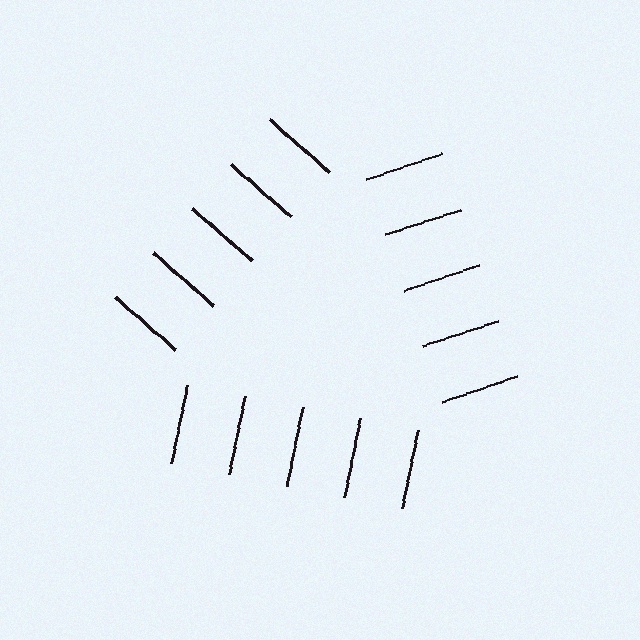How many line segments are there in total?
15 — 5 along each of the 3 edges.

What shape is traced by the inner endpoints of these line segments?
An illusory triangle — the line segments terminate on its edges but no continuous stroke is drawn.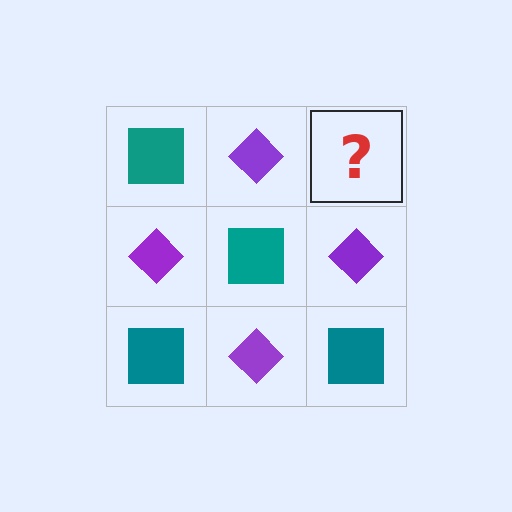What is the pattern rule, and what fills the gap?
The rule is that it alternates teal square and purple diamond in a checkerboard pattern. The gap should be filled with a teal square.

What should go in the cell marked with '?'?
The missing cell should contain a teal square.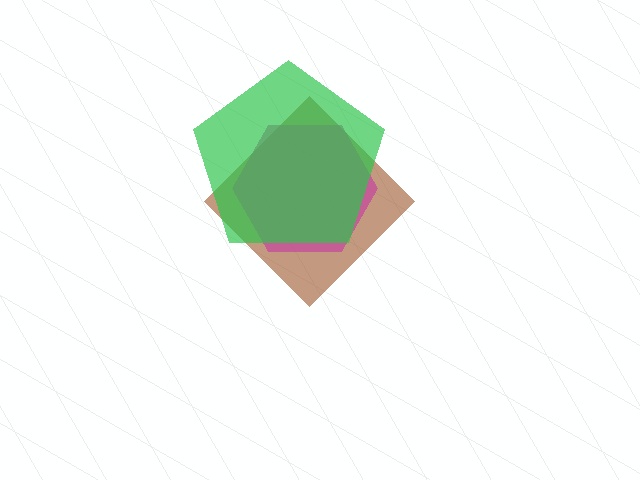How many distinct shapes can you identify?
There are 3 distinct shapes: a brown diamond, a magenta hexagon, a green pentagon.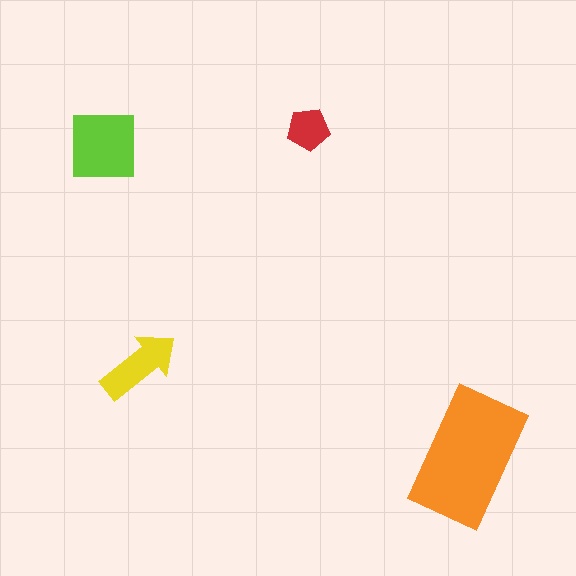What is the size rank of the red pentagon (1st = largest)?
4th.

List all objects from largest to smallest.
The orange rectangle, the lime square, the yellow arrow, the red pentagon.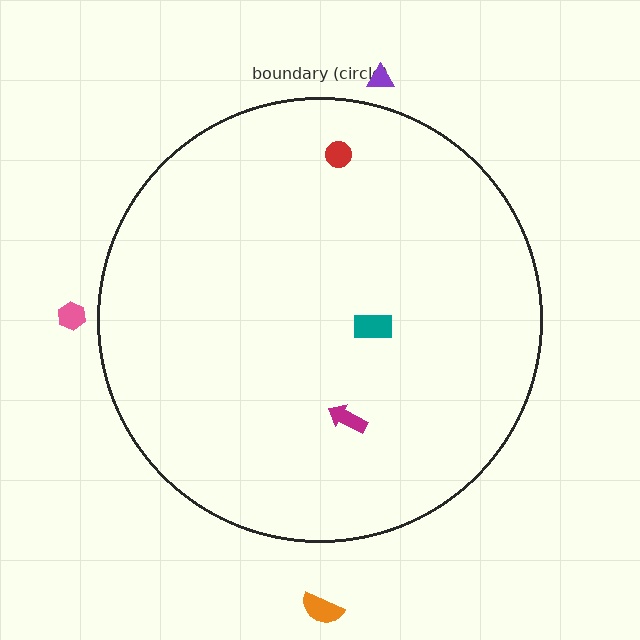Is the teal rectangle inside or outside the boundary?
Inside.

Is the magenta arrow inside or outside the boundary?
Inside.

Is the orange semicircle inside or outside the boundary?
Outside.